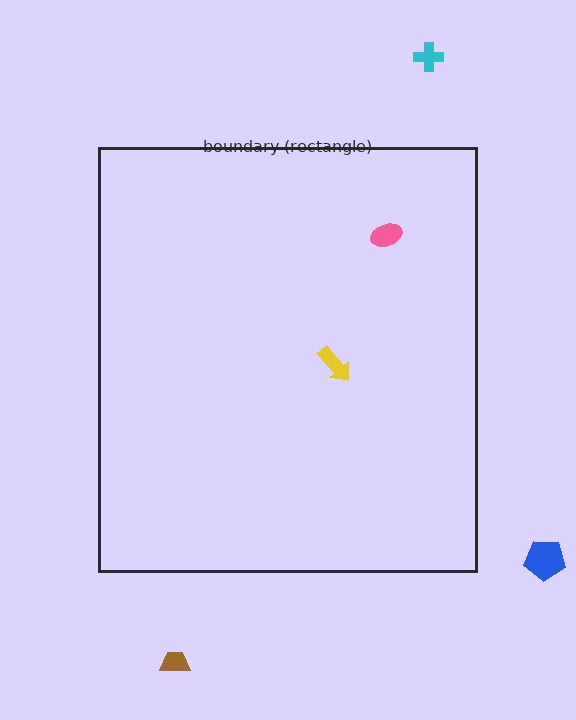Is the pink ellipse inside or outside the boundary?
Inside.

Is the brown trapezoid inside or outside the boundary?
Outside.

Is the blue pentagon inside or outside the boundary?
Outside.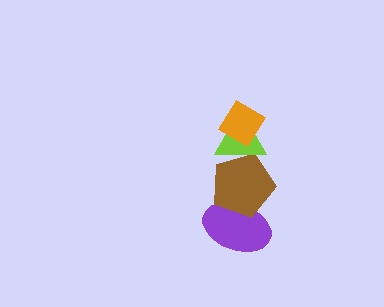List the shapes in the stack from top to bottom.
From top to bottom: the orange diamond, the lime triangle, the brown pentagon, the purple ellipse.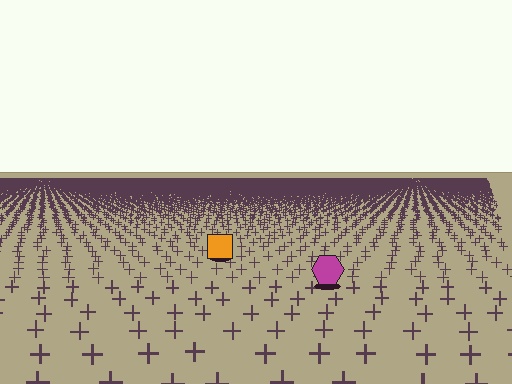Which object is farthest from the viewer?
The orange square is farthest from the viewer. It appears smaller and the ground texture around it is denser.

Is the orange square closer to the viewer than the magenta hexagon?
No. The magenta hexagon is closer — you can tell from the texture gradient: the ground texture is coarser near it.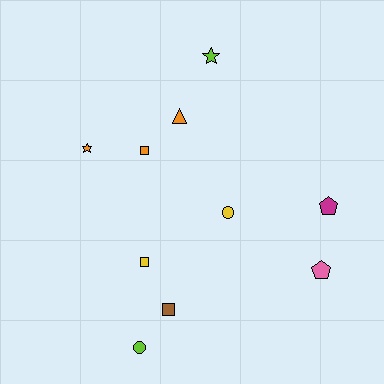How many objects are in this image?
There are 10 objects.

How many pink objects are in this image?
There is 1 pink object.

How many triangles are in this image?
There is 1 triangle.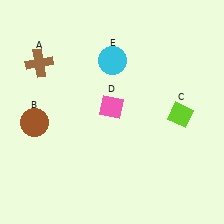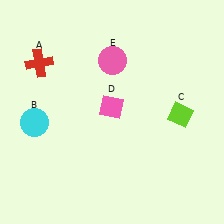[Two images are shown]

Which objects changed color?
A changed from brown to red. B changed from brown to cyan. E changed from cyan to pink.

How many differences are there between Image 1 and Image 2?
There are 3 differences between the two images.